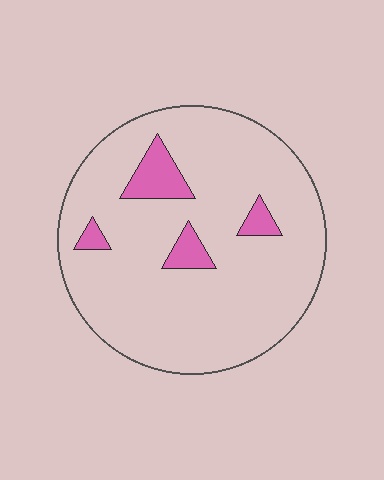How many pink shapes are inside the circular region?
4.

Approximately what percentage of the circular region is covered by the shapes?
Approximately 10%.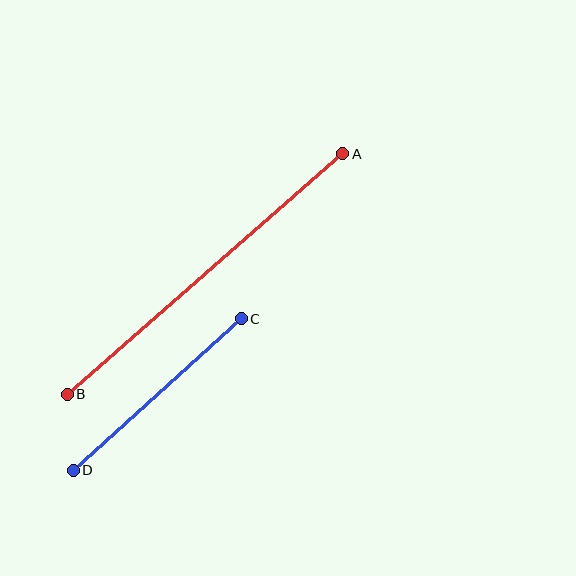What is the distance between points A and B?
The distance is approximately 365 pixels.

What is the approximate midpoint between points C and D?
The midpoint is at approximately (157, 394) pixels.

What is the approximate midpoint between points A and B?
The midpoint is at approximately (205, 274) pixels.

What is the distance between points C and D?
The distance is approximately 226 pixels.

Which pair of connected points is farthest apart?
Points A and B are farthest apart.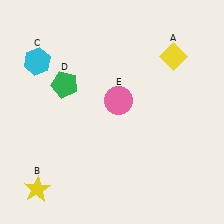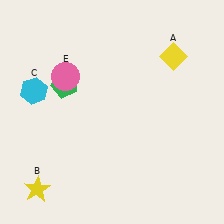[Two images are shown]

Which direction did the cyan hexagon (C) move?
The cyan hexagon (C) moved down.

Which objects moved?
The objects that moved are: the cyan hexagon (C), the pink circle (E).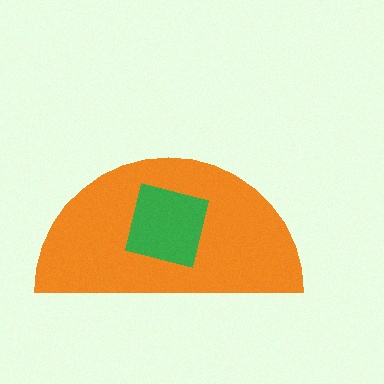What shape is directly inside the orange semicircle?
The green square.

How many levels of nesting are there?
2.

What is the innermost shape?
The green square.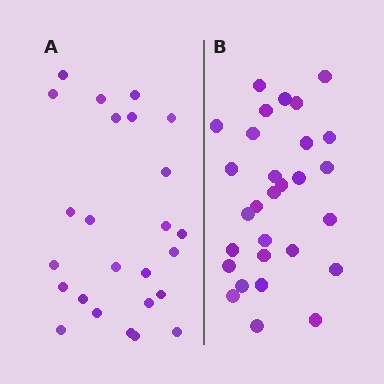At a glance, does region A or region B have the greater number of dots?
Region B (the right region) has more dots.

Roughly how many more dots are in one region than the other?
Region B has about 4 more dots than region A.